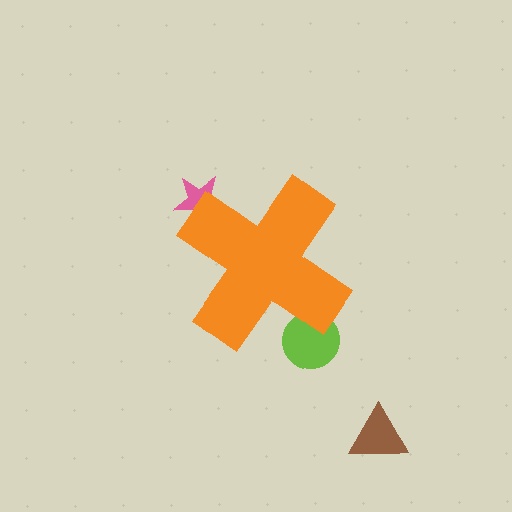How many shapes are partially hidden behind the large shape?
2 shapes are partially hidden.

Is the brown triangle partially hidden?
No, the brown triangle is fully visible.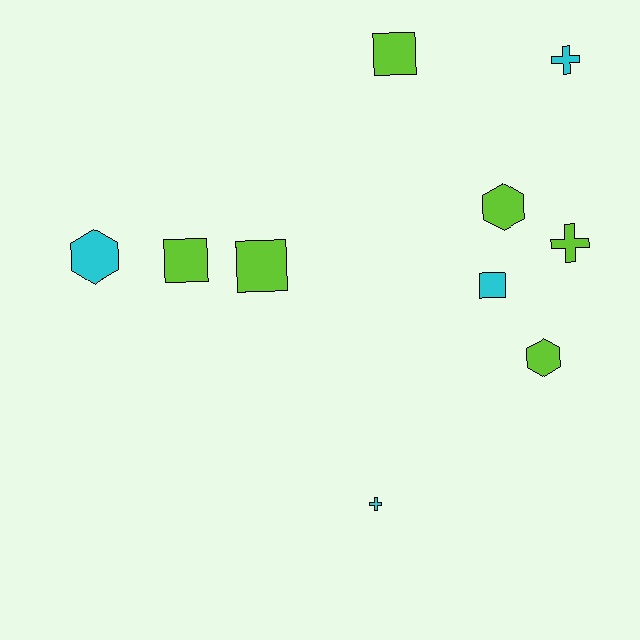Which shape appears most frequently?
Square, with 4 objects.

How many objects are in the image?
There are 10 objects.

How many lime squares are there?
There are 3 lime squares.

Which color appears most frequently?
Lime, with 6 objects.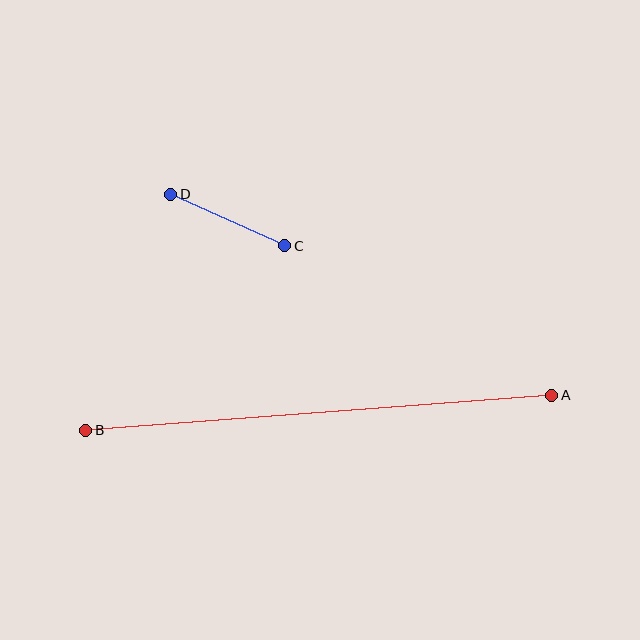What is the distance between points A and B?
The distance is approximately 468 pixels.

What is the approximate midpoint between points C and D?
The midpoint is at approximately (228, 220) pixels.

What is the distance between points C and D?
The distance is approximately 125 pixels.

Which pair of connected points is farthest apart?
Points A and B are farthest apart.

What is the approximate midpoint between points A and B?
The midpoint is at approximately (319, 413) pixels.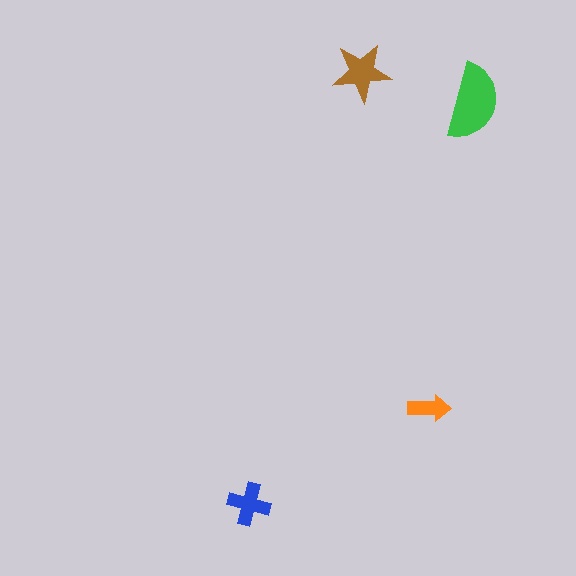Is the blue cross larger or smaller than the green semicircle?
Smaller.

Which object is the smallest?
The orange arrow.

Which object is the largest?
The green semicircle.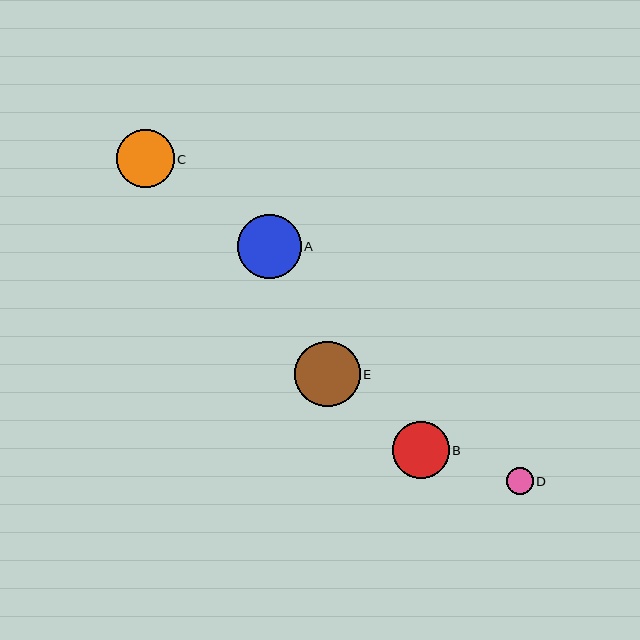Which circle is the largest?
Circle E is the largest with a size of approximately 65 pixels.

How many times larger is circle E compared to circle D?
Circle E is approximately 2.5 times the size of circle D.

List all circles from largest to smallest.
From largest to smallest: E, A, C, B, D.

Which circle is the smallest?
Circle D is the smallest with a size of approximately 26 pixels.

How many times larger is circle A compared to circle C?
Circle A is approximately 1.1 times the size of circle C.